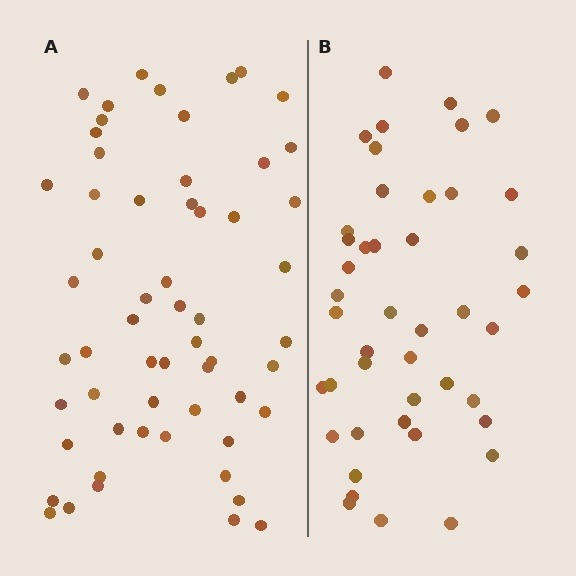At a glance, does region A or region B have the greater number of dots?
Region A (the left region) has more dots.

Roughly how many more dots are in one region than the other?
Region A has approximately 15 more dots than region B.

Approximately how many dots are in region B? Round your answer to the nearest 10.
About 40 dots. (The exact count is 44, which rounds to 40.)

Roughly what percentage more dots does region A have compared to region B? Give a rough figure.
About 30% more.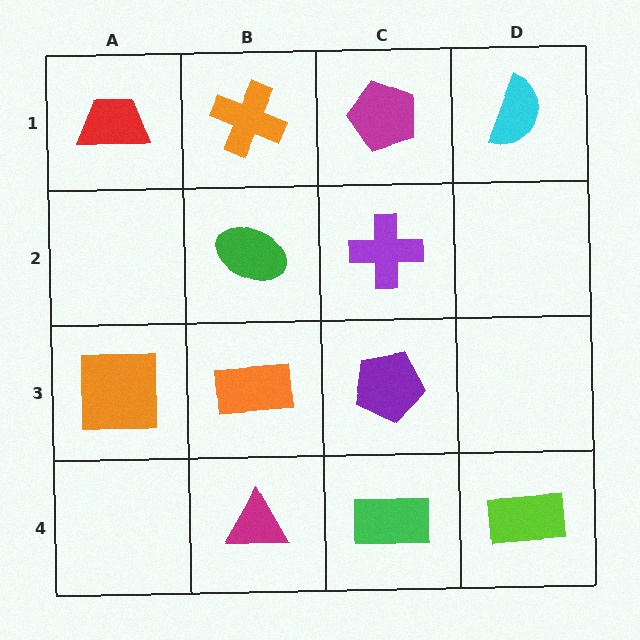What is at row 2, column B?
A green ellipse.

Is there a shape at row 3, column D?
No, that cell is empty.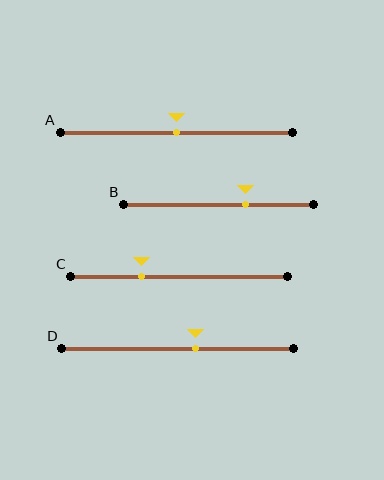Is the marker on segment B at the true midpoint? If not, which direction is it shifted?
No, the marker on segment B is shifted to the right by about 14% of the segment length.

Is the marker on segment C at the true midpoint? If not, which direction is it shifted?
No, the marker on segment C is shifted to the left by about 17% of the segment length.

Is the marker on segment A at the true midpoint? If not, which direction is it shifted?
Yes, the marker on segment A is at the true midpoint.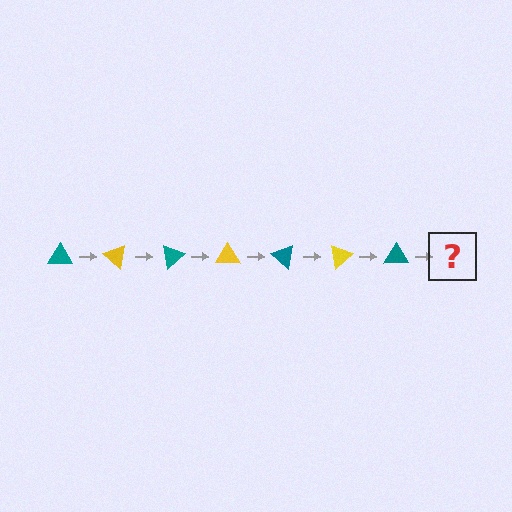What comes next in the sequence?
The next element should be a yellow triangle, rotated 280 degrees from the start.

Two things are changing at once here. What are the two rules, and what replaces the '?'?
The two rules are that it rotates 40 degrees each step and the color cycles through teal and yellow. The '?' should be a yellow triangle, rotated 280 degrees from the start.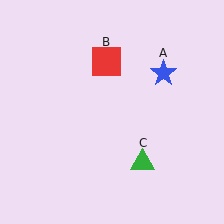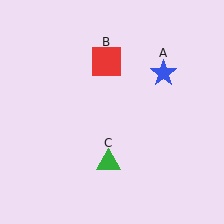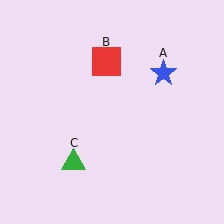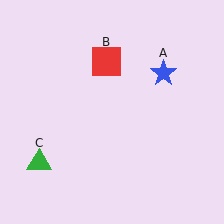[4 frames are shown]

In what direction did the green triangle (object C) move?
The green triangle (object C) moved left.